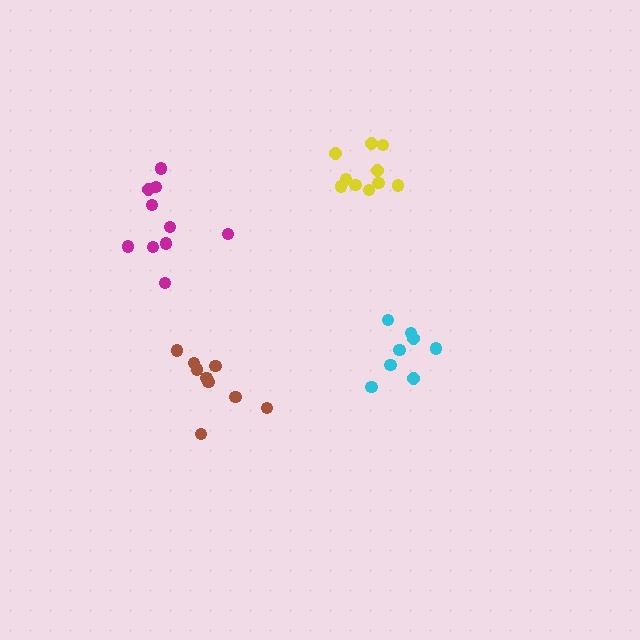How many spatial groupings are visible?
There are 4 spatial groupings.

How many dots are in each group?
Group 1: 10 dots, Group 2: 9 dots, Group 3: 10 dots, Group 4: 8 dots (37 total).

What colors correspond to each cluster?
The clusters are colored: yellow, brown, magenta, cyan.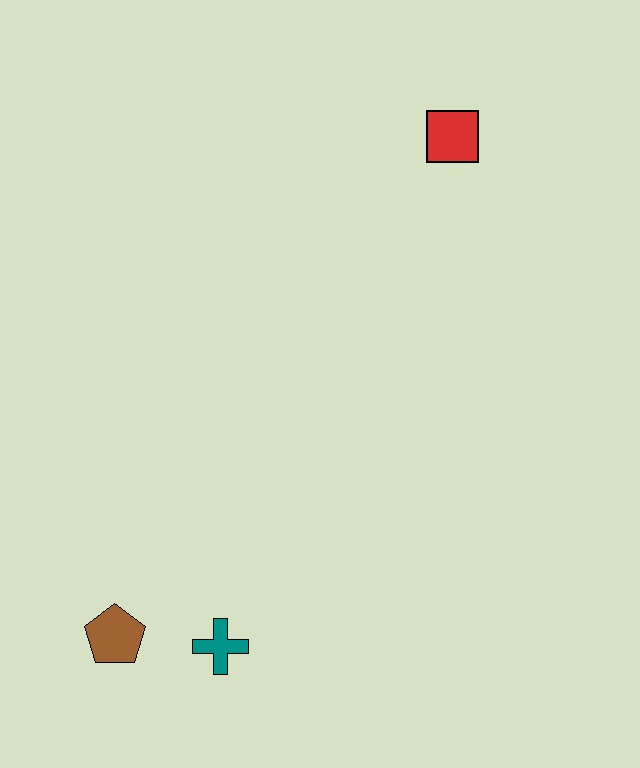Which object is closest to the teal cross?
The brown pentagon is closest to the teal cross.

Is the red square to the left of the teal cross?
No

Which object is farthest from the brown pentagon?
The red square is farthest from the brown pentagon.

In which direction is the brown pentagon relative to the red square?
The brown pentagon is below the red square.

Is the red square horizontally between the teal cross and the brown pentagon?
No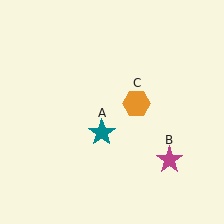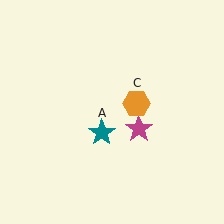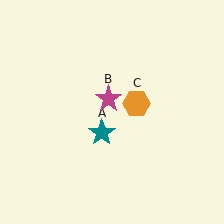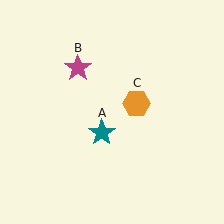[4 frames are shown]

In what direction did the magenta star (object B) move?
The magenta star (object B) moved up and to the left.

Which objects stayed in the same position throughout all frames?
Teal star (object A) and orange hexagon (object C) remained stationary.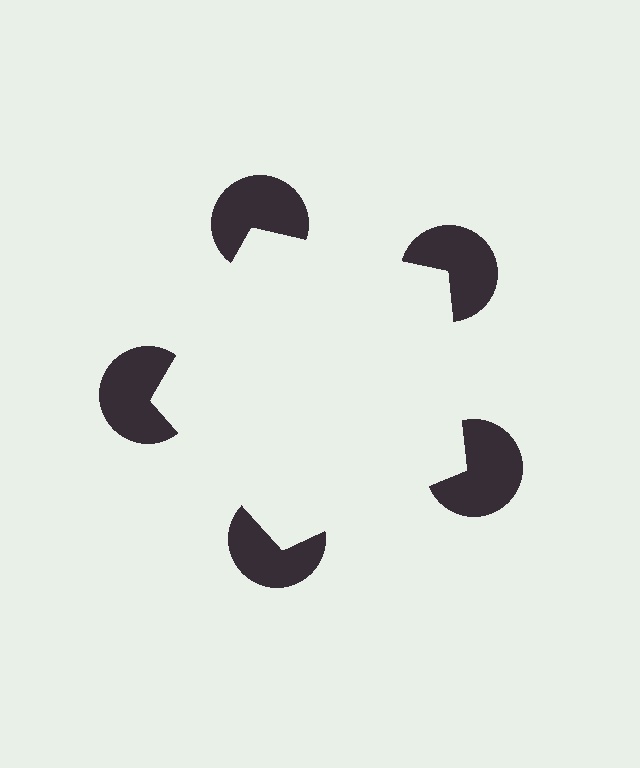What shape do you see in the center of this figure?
An illusory pentagon — its edges are inferred from the aligned wedge cuts in the pac-man discs, not physically drawn.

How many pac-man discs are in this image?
There are 5 — one at each vertex of the illusory pentagon.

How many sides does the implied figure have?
5 sides.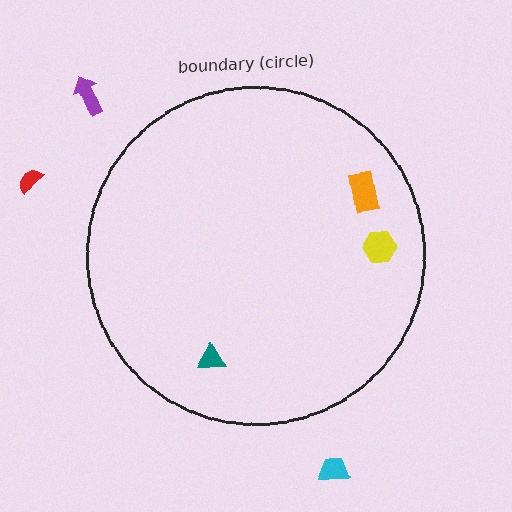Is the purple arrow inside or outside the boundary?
Outside.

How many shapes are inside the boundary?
3 inside, 3 outside.